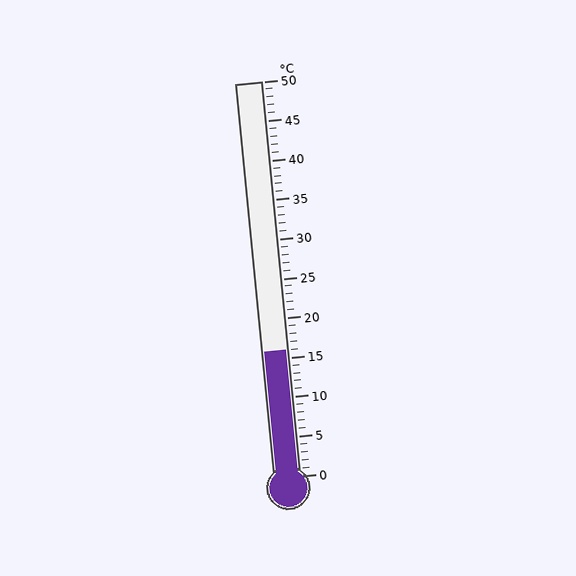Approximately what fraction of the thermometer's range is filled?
The thermometer is filled to approximately 30% of its range.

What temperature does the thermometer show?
The thermometer shows approximately 16°C.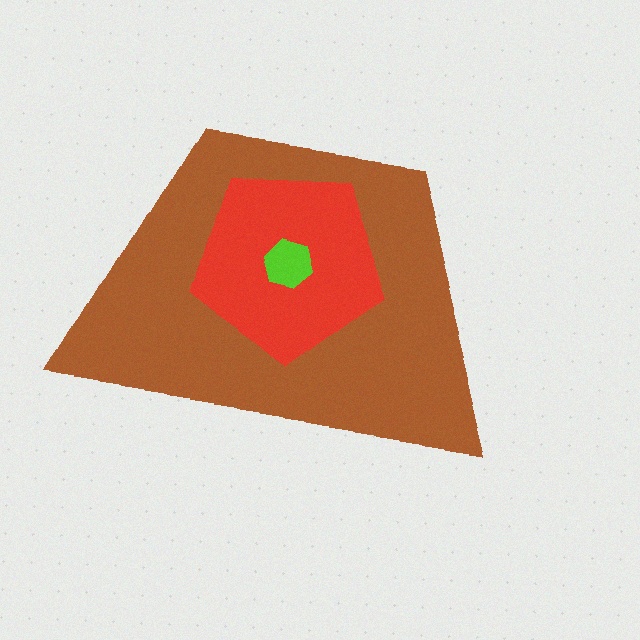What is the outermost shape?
The brown trapezoid.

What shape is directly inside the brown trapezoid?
The red pentagon.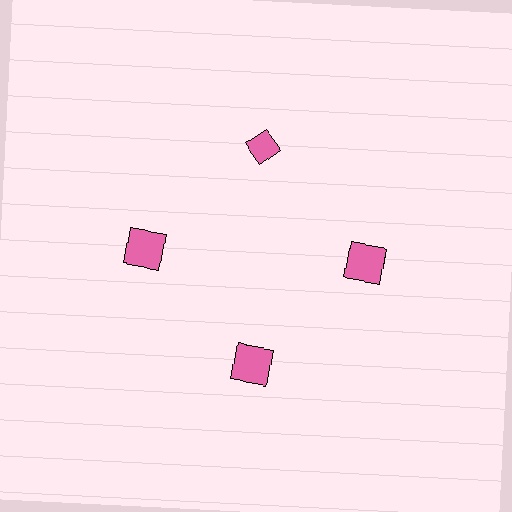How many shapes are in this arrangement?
There are 4 shapes arranged in a ring pattern.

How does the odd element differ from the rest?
It has a different shape: diamond instead of square.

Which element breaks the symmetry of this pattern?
The pink diamond at roughly the 12 o'clock position breaks the symmetry. All other shapes are pink squares.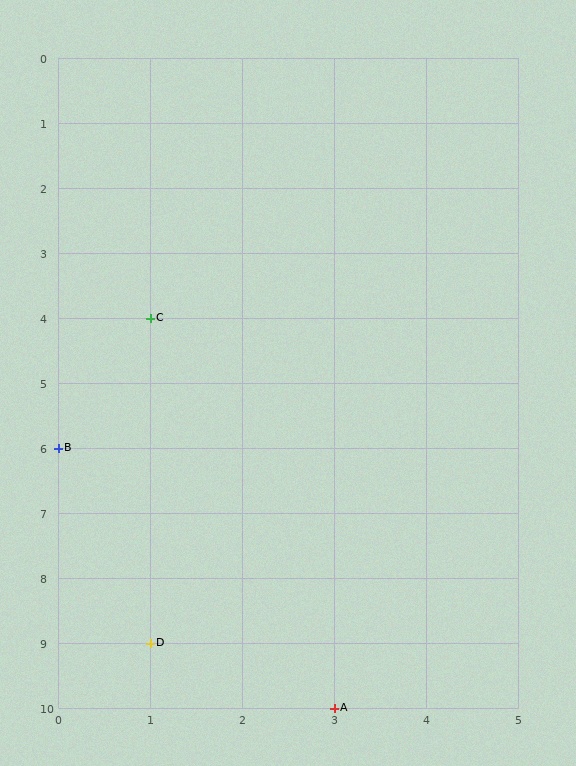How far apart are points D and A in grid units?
Points D and A are 2 columns and 1 row apart (about 2.2 grid units diagonally).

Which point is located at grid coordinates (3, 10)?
Point A is at (3, 10).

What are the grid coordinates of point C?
Point C is at grid coordinates (1, 4).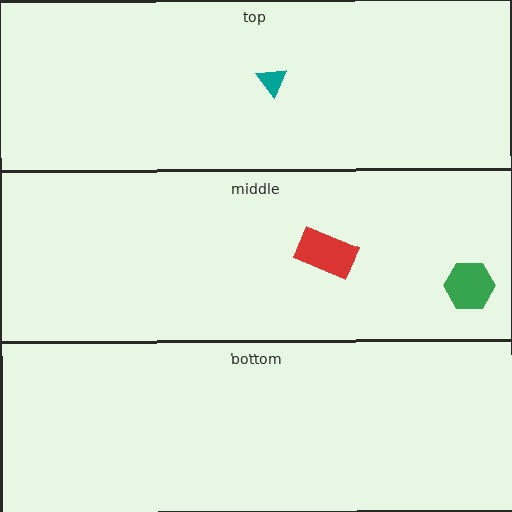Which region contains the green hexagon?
The middle region.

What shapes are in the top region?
The teal triangle.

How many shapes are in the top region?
1.